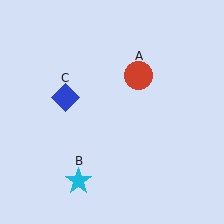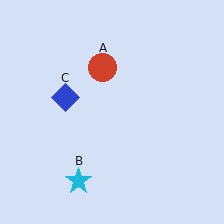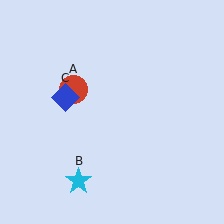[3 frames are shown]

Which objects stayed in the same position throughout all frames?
Cyan star (object B) and blue diamond (object C) remained stationary.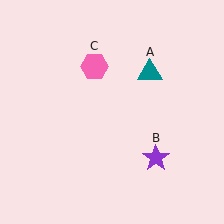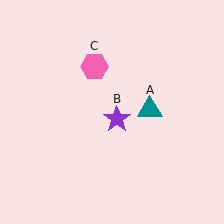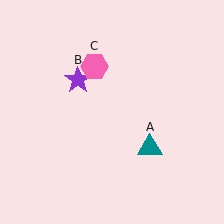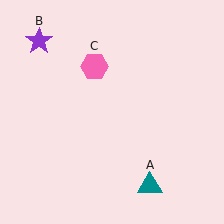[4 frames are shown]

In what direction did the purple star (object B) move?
The purple star (object B) moved up and to the left.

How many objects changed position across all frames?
2 objects changed position: teal triangle (object A), purple star (object B).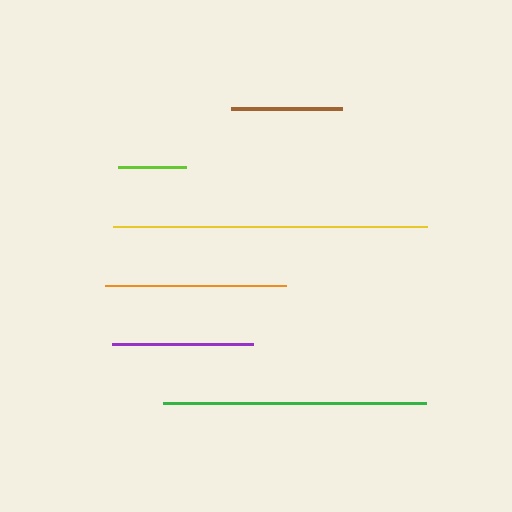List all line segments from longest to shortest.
From longest to shortest: yellow, green, orange, purple, brown, lime.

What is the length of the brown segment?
The brown segment is approximately 110 pixels long.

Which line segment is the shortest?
The lime line is the shortest at approximately 68 pixels.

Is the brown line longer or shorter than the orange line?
The orange line is longer than the brown line.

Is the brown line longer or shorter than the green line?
The green line is longer than the brown line.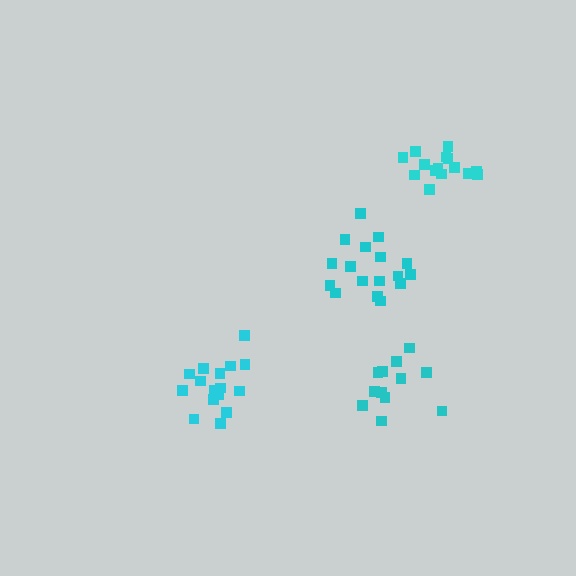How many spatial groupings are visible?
There are 4 spatial groupings.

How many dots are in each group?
Group 1: 16 dots, Group 2: 17 dots, Group 3: 12 dots, Group 4: 15 dots (60 total).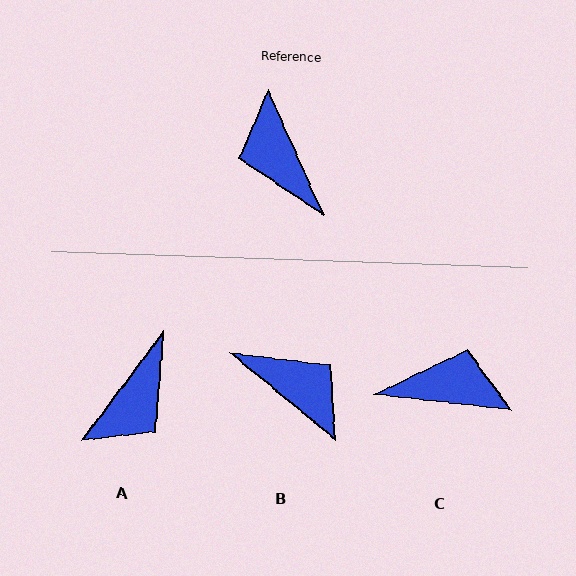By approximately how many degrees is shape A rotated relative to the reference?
Approximately 119 degrees counter-clockwise.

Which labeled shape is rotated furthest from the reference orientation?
B, about 154 degrees away.